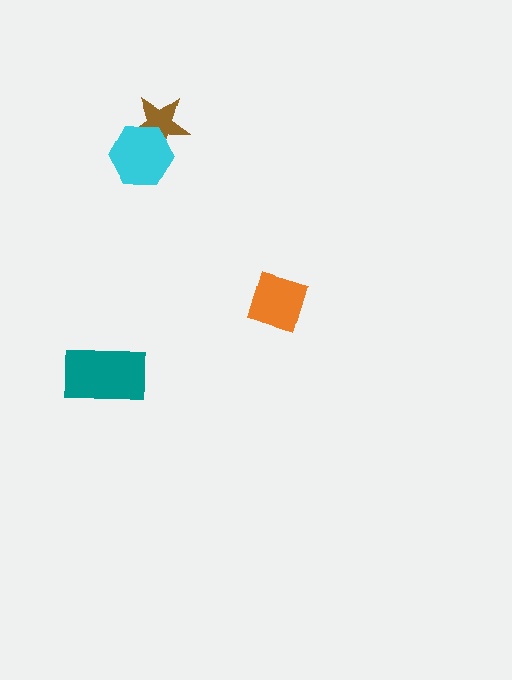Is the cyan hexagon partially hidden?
No, no other shape covers it.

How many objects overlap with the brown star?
1 object overlaps with the brown star.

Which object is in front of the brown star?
The cyan hexagon is in front of the brown star.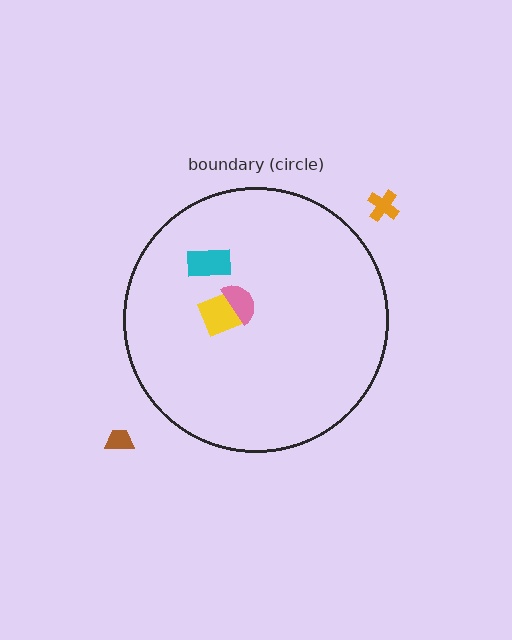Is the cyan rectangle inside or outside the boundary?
Inside.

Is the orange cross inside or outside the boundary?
Outside.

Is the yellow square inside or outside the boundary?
Inside.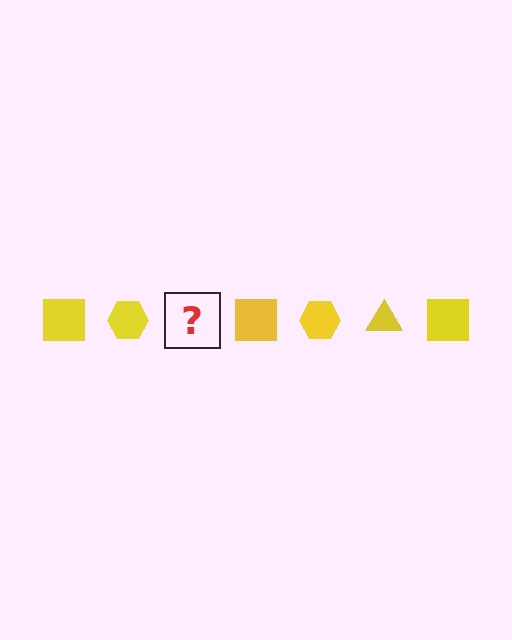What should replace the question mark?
The question mark should be replaced with a yellow triangle.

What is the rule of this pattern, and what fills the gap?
The rule is that the pattern cycles through square, hexagon, triangle shapes in yellow. The gap should be filled with a yellow triangle.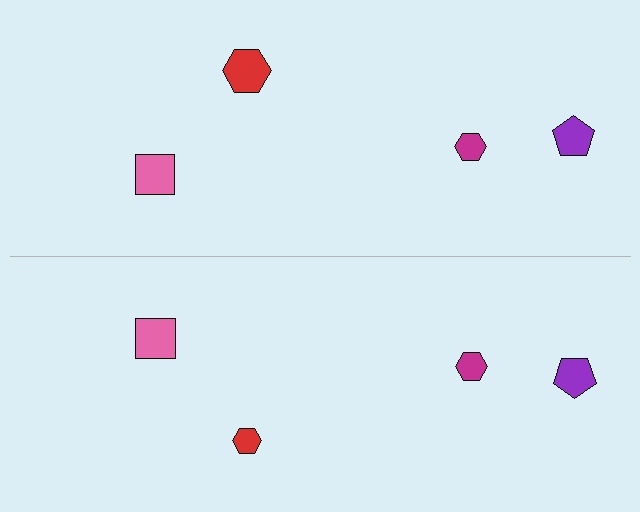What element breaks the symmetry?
The red hexagon on the bottom side has a different size than its mirror counterpart.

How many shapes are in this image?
There are 8 shapes in this image.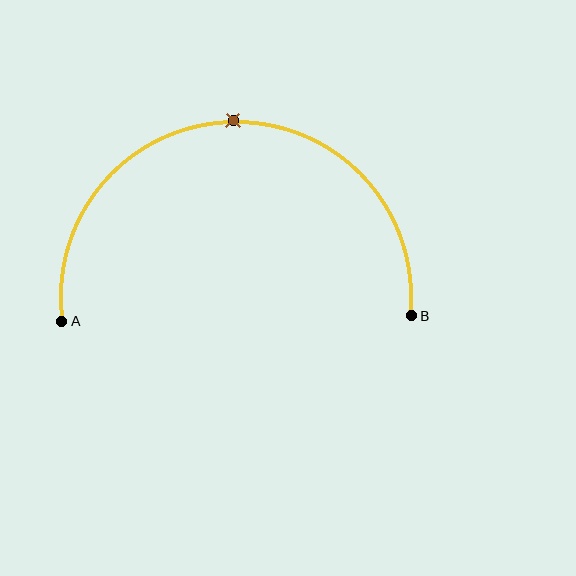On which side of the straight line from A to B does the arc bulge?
The arc bulges above the straight line connecting A and B.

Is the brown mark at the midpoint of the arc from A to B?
Yes. The brown mark lies on the arc at equal arc-length from both A and B — it is the arc midpoint.